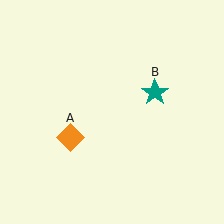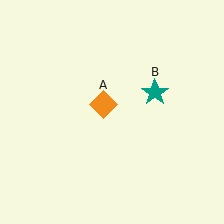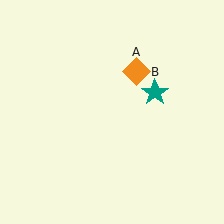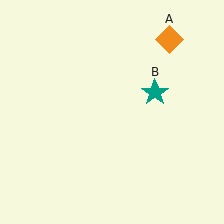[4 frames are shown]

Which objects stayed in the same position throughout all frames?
Teal star (object B) remained stationary.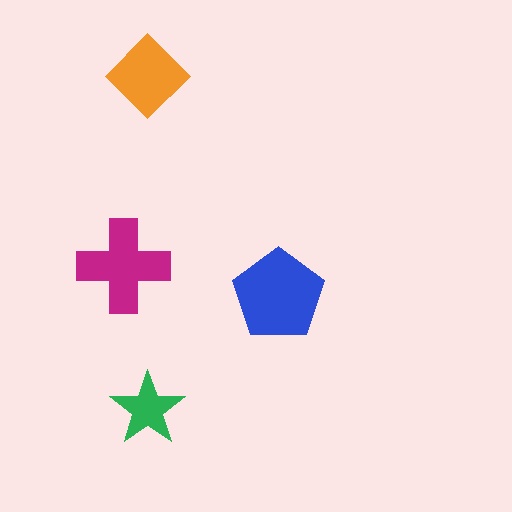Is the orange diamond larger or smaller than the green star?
Larger.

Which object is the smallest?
The green star.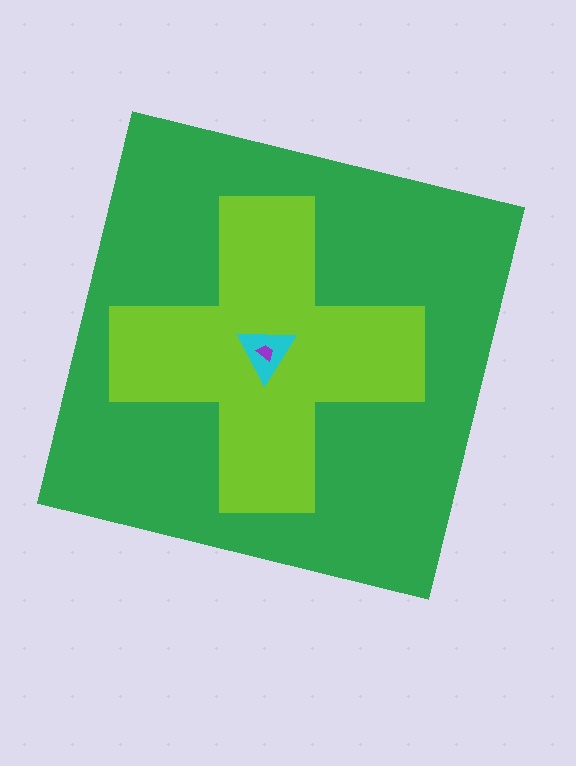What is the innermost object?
The purple trapezoid.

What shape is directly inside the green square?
The lime cross.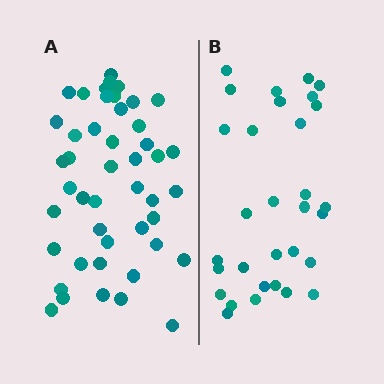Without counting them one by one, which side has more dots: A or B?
Region A (the left region) has more dots.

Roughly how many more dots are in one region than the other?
Region A has approximately 15 more dots than region B.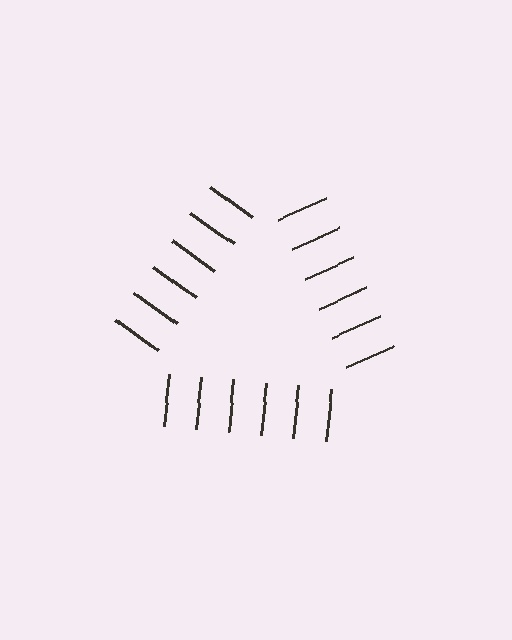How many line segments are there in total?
18 — 6 along each of the 3 edges.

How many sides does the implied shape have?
3 sides — the line-ends trace a triangle.